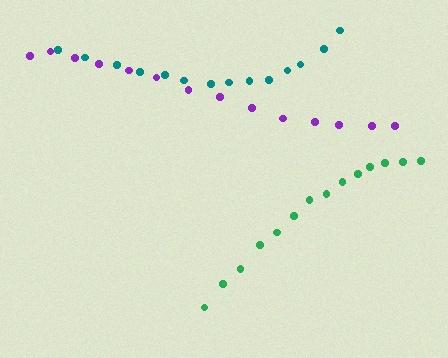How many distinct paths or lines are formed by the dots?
There are 3 distinct paths.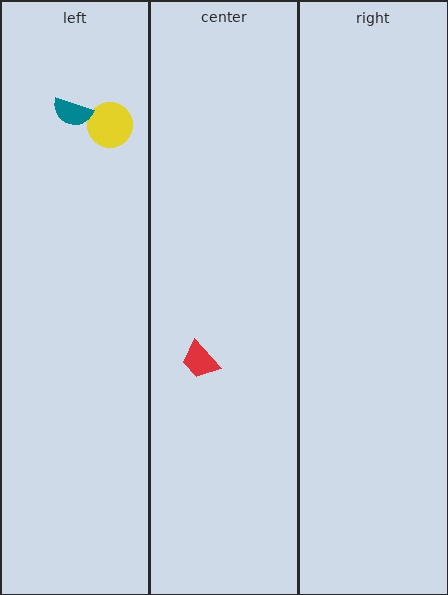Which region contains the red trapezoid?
The center region.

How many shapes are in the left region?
2.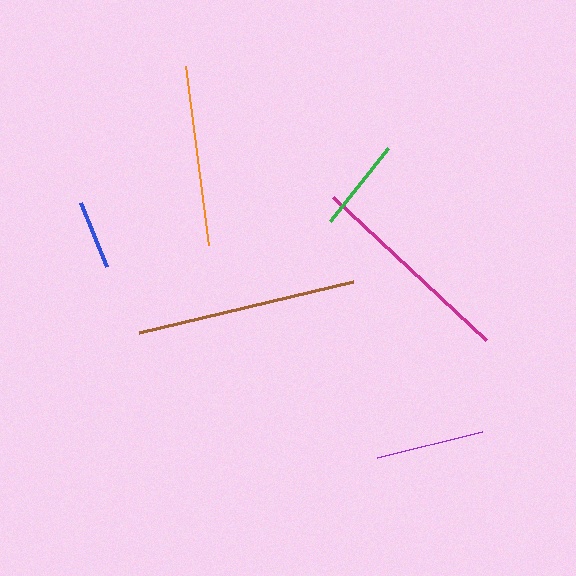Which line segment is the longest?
The brown line is the longest at approximately 220 pixels.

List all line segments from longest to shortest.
From longest to shortest: brown, magenta, orange, purple, green, blue.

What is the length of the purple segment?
The purple segment is approximately 108 pixels long.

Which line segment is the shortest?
The blue line is the shortest at approximately 69 pixels.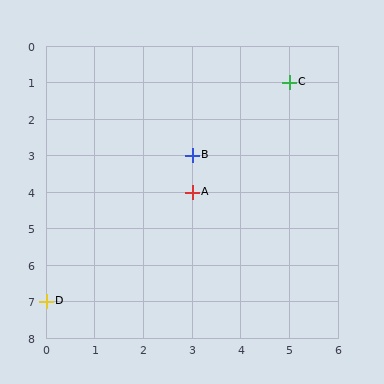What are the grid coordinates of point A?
Point A is at grid coordinates (3, 4).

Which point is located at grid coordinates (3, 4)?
Point A is at (3, 4).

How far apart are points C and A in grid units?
Points C and A are 2 columns and 3 rows apart (about 3.6 grid units diagonally).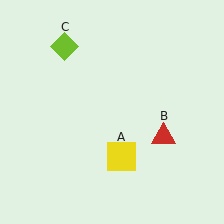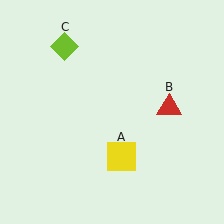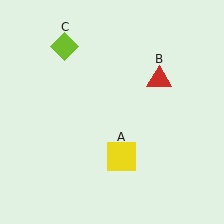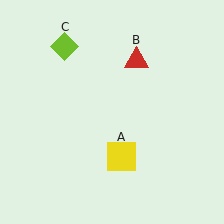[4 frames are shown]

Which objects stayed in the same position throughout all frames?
Yellow square (object A) and lime diamond (object C) remained stationary.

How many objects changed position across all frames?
1 object changed position: red triangle (object B).